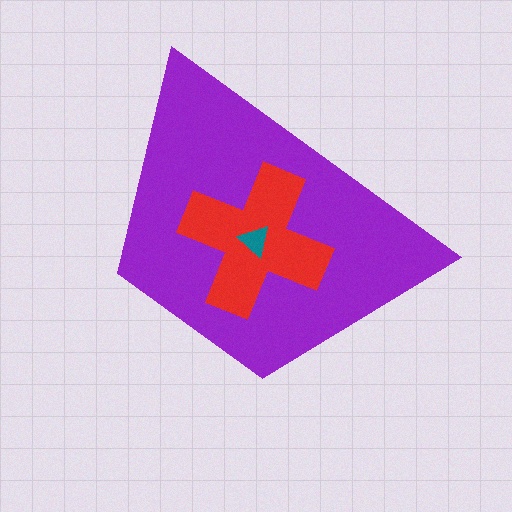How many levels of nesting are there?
3.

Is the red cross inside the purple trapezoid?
Yes.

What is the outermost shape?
The purple trapezoid.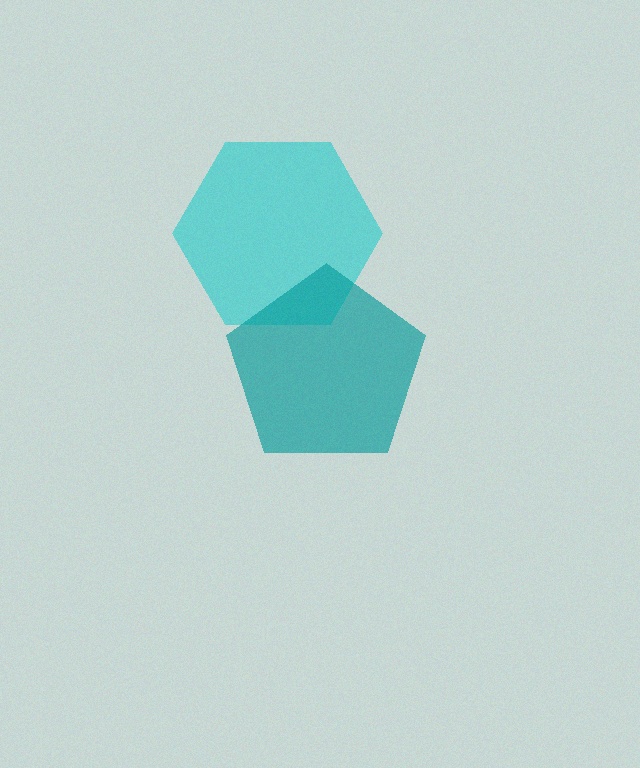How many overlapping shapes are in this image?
There are 2 overlapping shapes in the image.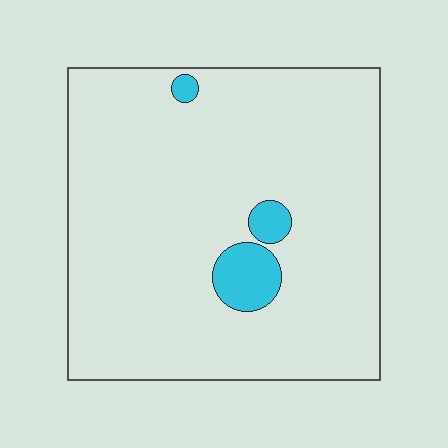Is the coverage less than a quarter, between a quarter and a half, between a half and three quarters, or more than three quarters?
Less than a quarter.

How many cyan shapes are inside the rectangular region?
3.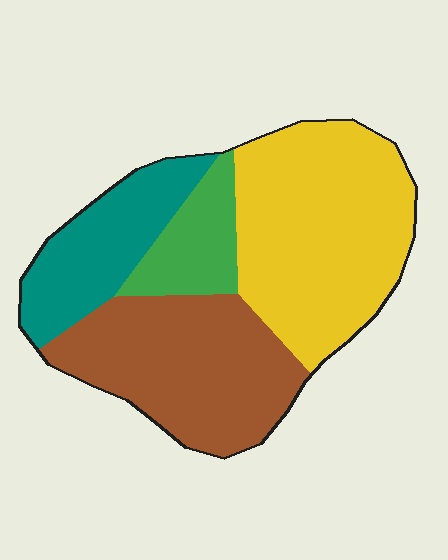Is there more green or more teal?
Teal.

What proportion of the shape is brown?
Brown covers around 30% of the shape.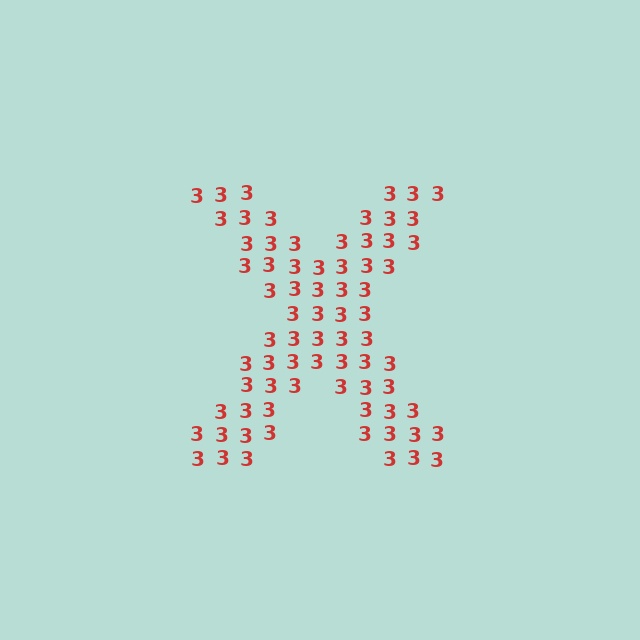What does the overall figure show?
The overall figure shows the letter X.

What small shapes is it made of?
It is made of small digit 3's.